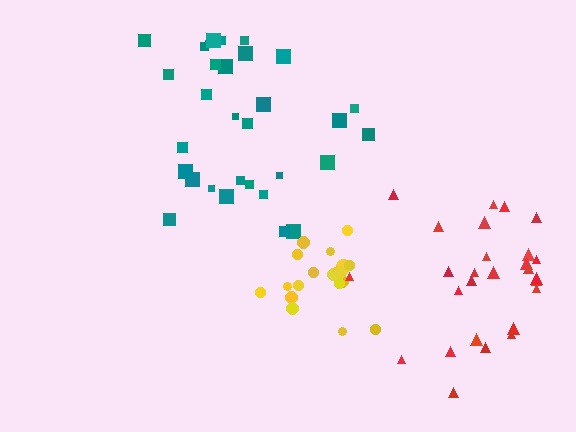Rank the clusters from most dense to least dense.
yellow, red, teal.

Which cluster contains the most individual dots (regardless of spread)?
Teal (31).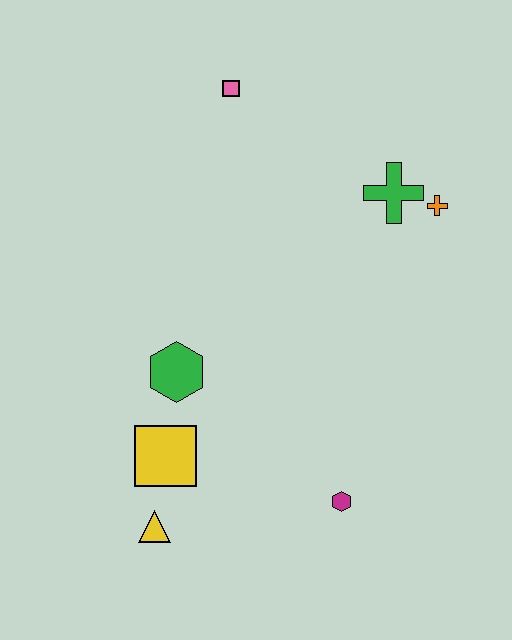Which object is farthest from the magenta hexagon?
The pink square is farthest from the magenta hexagon.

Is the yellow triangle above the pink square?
No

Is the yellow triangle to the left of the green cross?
Yes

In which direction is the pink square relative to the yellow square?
The pink square is above the yellow square.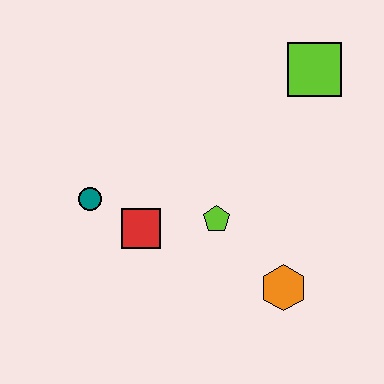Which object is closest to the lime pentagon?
The red square is closest to the lime pentagon.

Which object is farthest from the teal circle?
The lime square is farthest from the teal circle.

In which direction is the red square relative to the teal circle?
The red square is to the right of the teal circle.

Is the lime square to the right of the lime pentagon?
Yes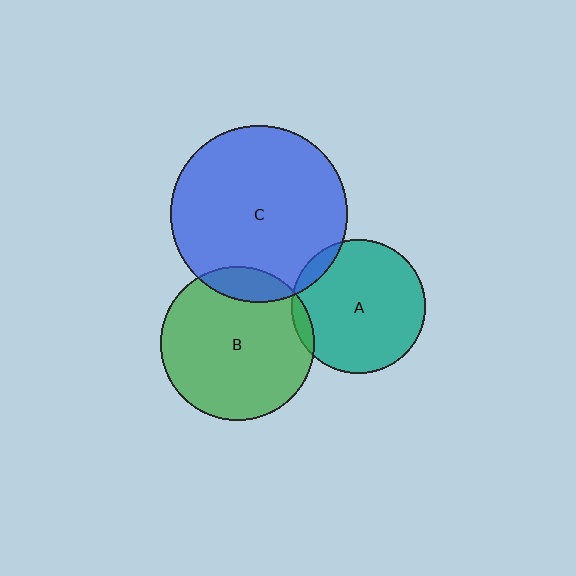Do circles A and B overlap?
Yes.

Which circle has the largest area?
Circle C (blue).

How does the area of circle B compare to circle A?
Approximately 1.3 times.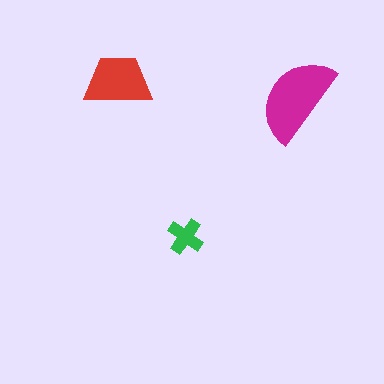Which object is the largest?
The magenta semicircle.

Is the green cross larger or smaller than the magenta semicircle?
Smaller.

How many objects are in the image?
There are 3 objects in the image.